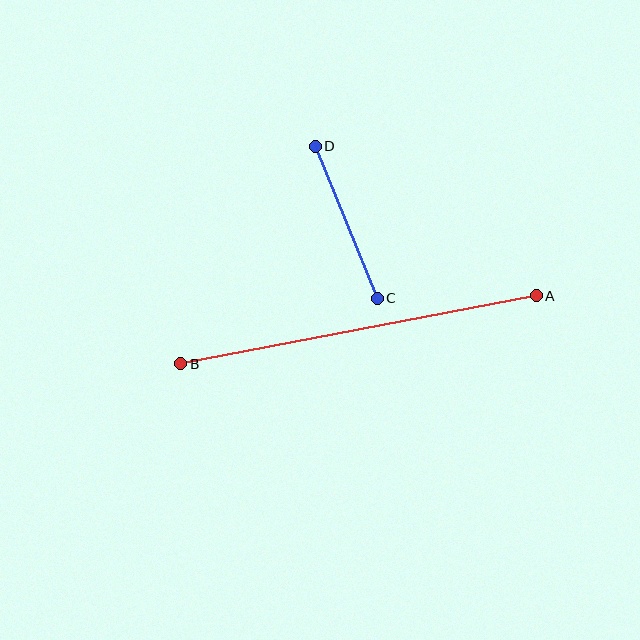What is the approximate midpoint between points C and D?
The midpoint is at approximately (346, 222) pixels.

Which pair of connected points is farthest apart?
Points A and B are farthest apart.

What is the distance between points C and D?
The distance is approximately 164 pixels.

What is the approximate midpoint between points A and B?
The midpoint is at approximately (359, 330) pixels.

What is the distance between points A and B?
The distance is approximately 362 pixels.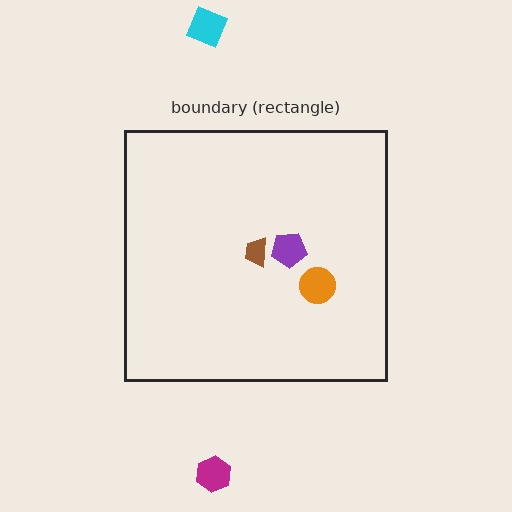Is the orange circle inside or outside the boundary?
Inside.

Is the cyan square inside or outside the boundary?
Outside.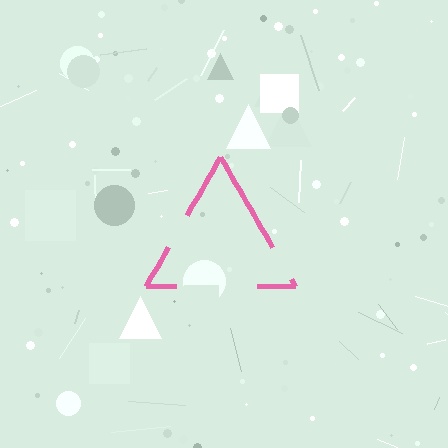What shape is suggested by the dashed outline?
The dashed outline suggests a triangle.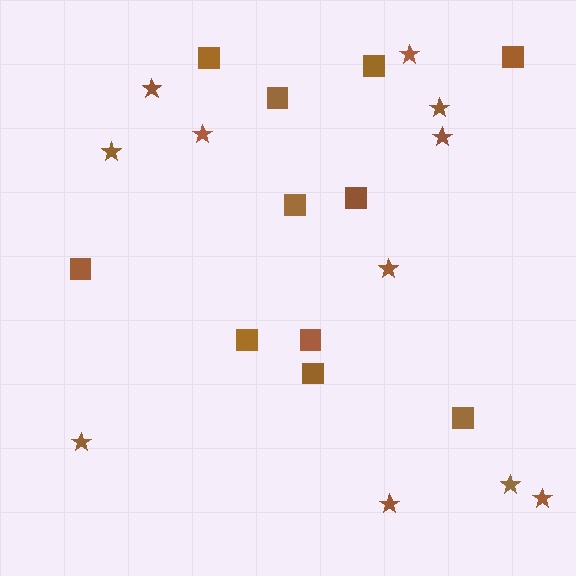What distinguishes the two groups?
There are 2 groups: one group of squares (11) and one group of stars (11).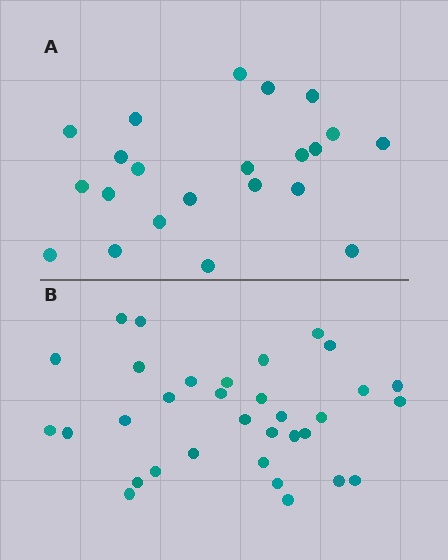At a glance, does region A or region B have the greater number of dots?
Region B (the bottom region) has more dots.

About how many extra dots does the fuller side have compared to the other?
Region B has roughly 12 or so more dots than region A.